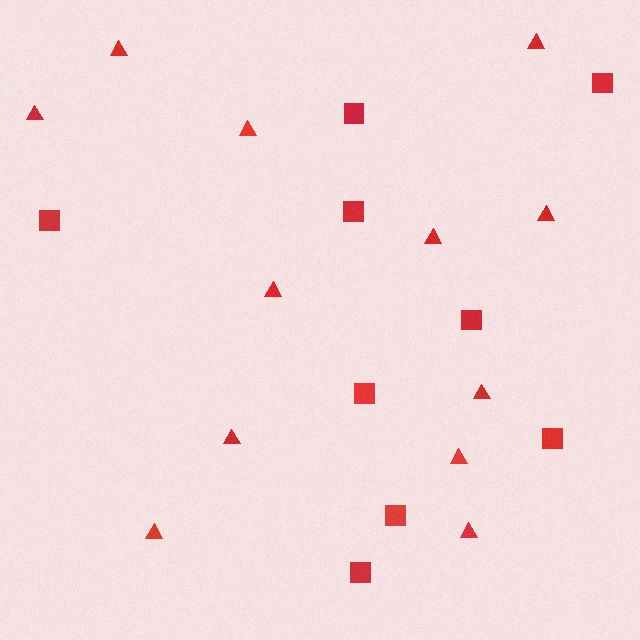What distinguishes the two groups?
There are 2 groups: one group of triangles (12) and one group of squares (9).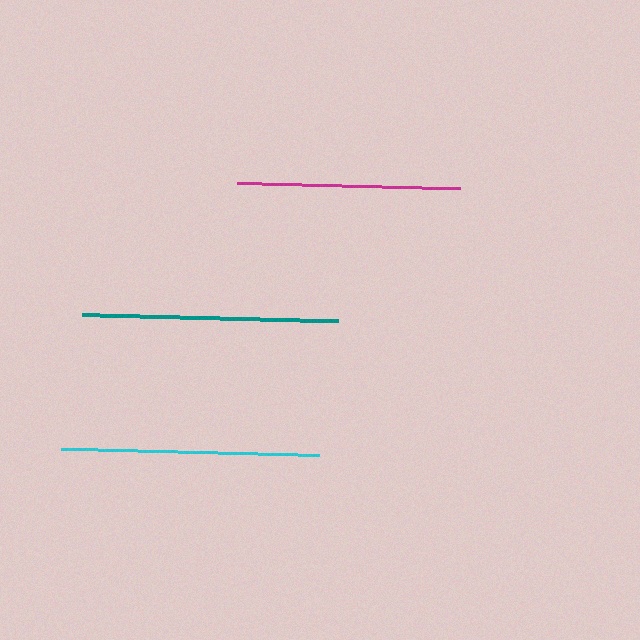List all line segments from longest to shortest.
From longest to shortest: cyan, teal, magenta.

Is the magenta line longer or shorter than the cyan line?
The cyan line is longer than the magenta line.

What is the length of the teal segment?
The teal segment is approximately 256 pixels long.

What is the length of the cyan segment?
The cyan segment is approximately 259 pixels long.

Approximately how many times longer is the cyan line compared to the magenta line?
The cyan line is approximately 1.2 times the length of the magenta line.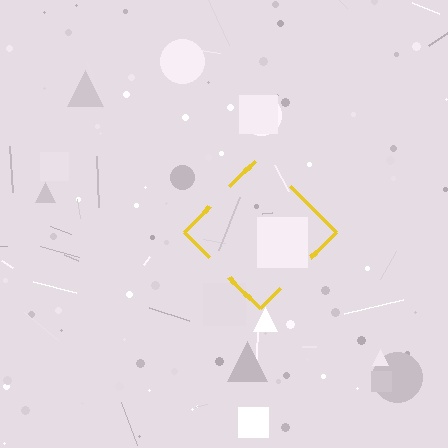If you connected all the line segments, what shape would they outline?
They would outline a diamond.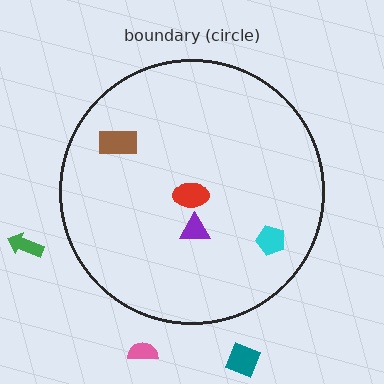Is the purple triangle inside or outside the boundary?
Inside.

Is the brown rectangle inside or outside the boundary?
Inside.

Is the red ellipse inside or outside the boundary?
Inside.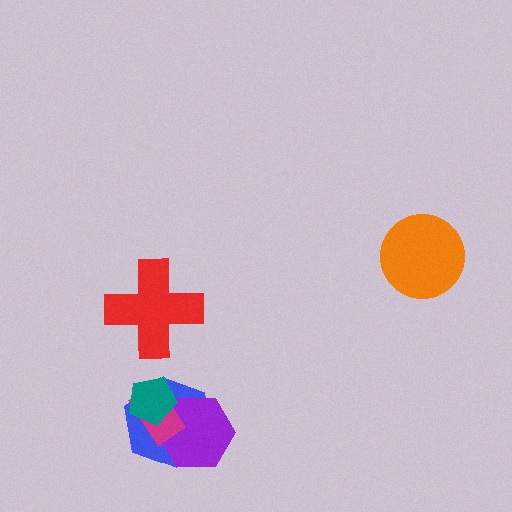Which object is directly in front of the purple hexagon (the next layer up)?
The magenta rectangle is directly in front of the purple hexagon.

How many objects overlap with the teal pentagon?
3 objects overlap with the teal pentagon.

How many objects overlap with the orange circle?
0 objects overlap with the orange circle.